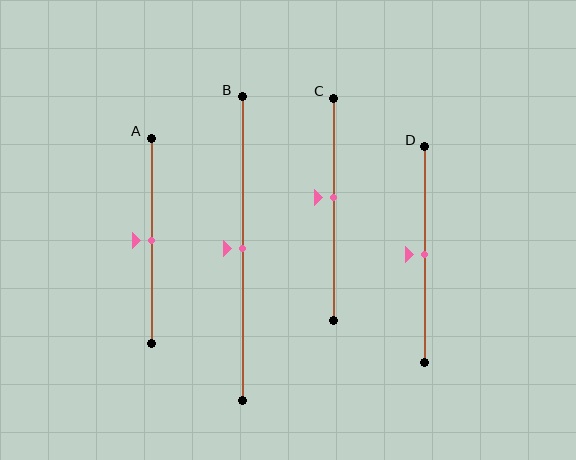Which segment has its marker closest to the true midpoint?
Segment A has its marker closest to the true midpoint.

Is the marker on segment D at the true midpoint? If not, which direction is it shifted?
Yes, the marker on segment D is at the true midpoint.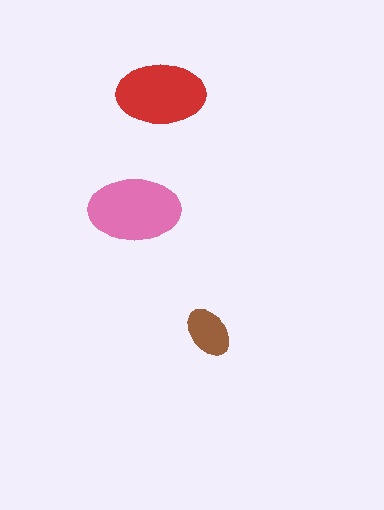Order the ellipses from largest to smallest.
the pink one, the red one, the brown one.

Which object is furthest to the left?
The pink ellipse is leftmost.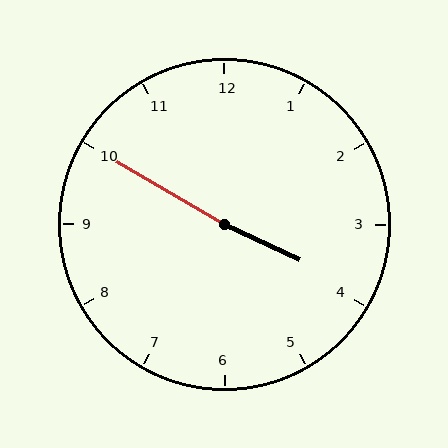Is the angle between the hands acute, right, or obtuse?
It is obtuse.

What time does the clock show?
3:50.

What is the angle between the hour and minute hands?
Approximately 175 degrees.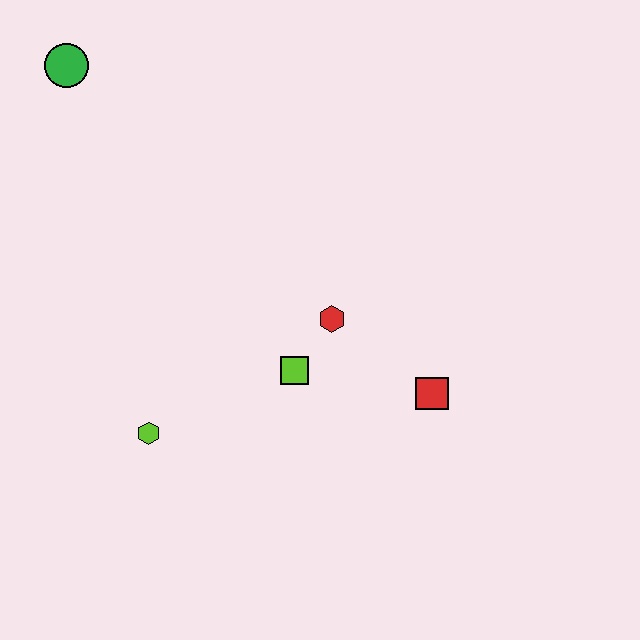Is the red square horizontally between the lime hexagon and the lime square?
No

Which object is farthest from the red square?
The green circle is farthest from the red square.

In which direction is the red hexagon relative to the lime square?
The red hexagon is above the lime square.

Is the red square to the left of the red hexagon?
No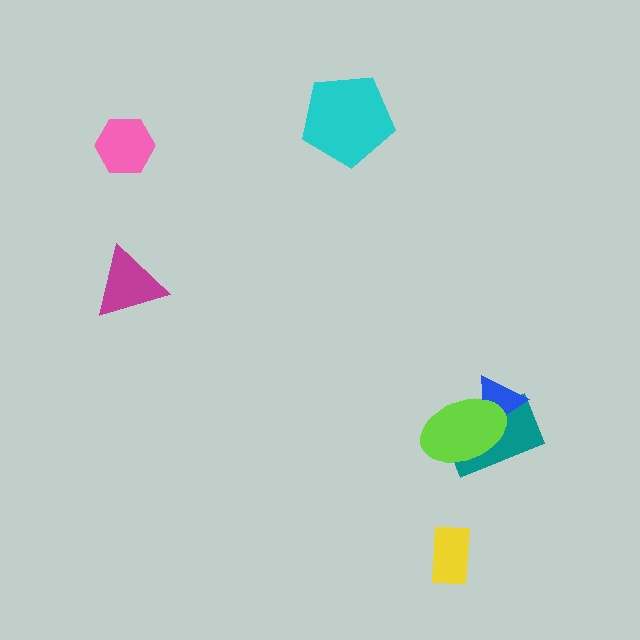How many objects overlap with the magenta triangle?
0 objects overlap with the magenta triangle.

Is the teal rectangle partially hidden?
Yes, it is partially covered by another shape.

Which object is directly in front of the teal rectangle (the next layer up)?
The blue triangle is directly in front of the teal rectangle.